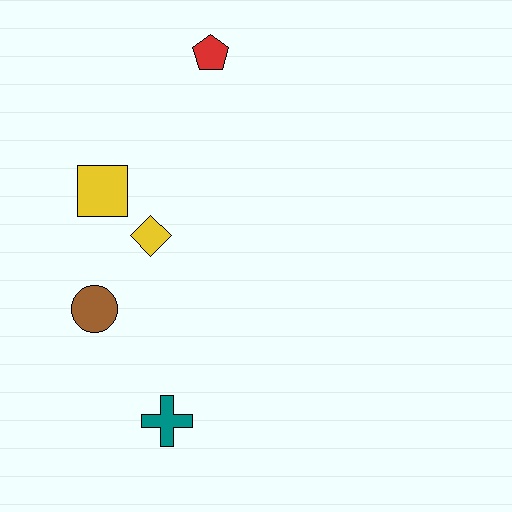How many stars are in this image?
There are no stars.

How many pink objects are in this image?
There are no pink objects.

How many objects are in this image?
There are 5 objects.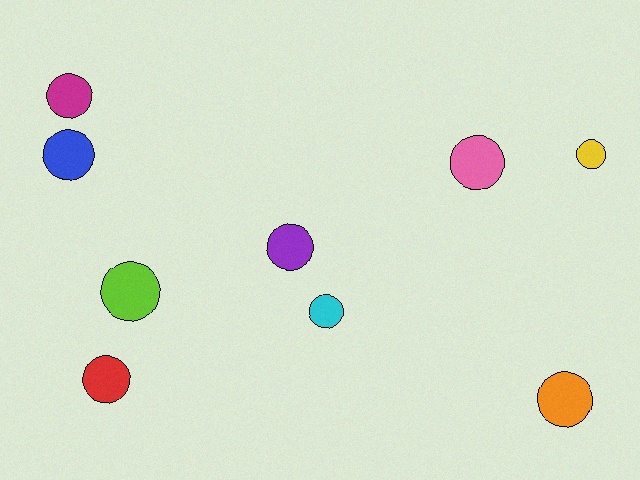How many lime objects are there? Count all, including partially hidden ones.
There is 1 lime object.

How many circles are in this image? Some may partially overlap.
There are 9 circles.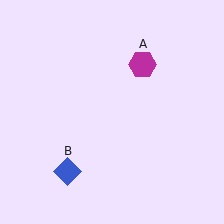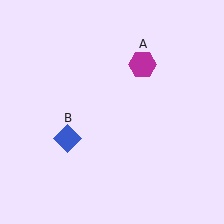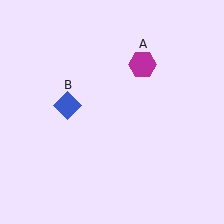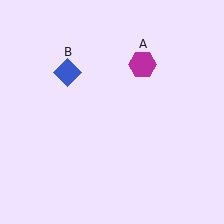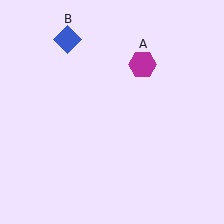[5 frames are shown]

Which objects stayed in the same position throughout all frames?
Magenta hexagon (object A) remained stationary.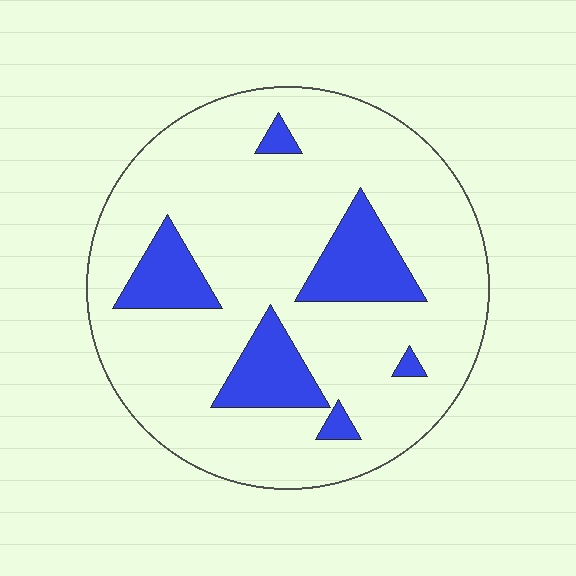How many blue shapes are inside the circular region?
6.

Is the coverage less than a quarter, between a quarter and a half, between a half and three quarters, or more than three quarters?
Less than a quarter.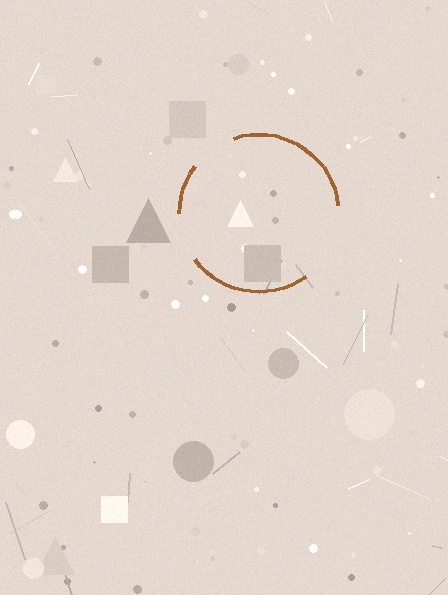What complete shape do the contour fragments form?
The contour fragments form a circle.